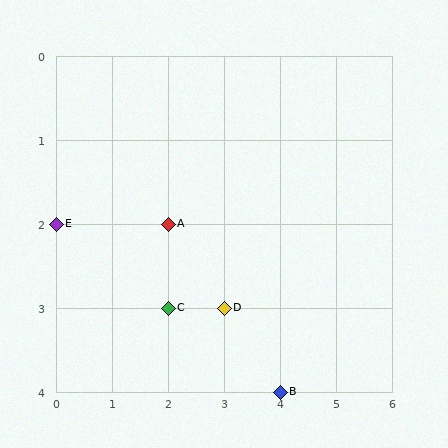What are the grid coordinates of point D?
Point D is at grid coordinates (3, 3).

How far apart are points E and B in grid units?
Points E and B are 4 columns and 2 rows apart (about 4.5 grid units diagonally).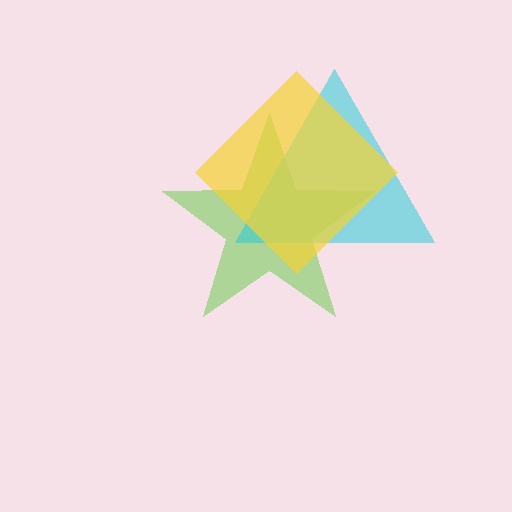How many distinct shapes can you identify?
There are 3 distinct shapes: a lime star, a cyan triangle, a yellow diamond.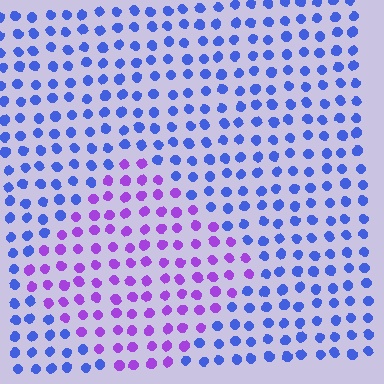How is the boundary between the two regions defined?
The boundary is defined purely by a slight shift in hue (about 50 degrees). Spacing, size, and orientation are identical on both sides.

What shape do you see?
I see a diamond.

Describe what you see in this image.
The image is filled with small blue elements in a uniform arrangement. A diamond-shaped region is visible where the elements are tinted to a slightly different hue, forming a subtle color boundary.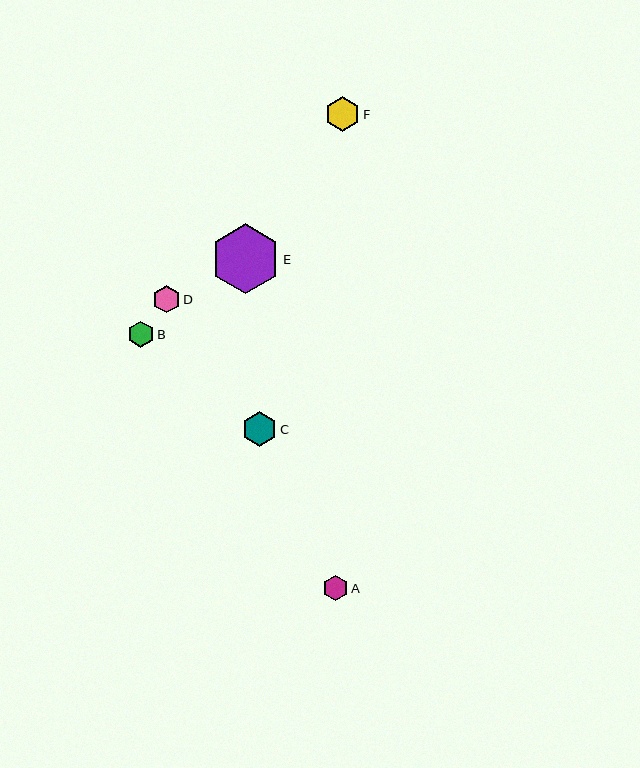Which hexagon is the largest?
Hexagon E is the largest with a size of approximately 70 pixels.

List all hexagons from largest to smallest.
From largest to smallest: E, F, C, D, B, A.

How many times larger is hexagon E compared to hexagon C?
Hexagon E is approximately 2.0 times the size of hexagon C.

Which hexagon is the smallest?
Hexagon A is the smallest with a size of approximately 25 pixels.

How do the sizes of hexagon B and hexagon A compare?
Hexagon B and hexagon A are approximately the same size.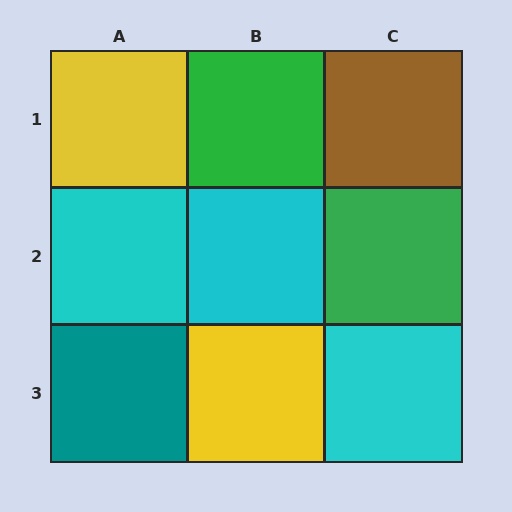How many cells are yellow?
2 cells are yellow.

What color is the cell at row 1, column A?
Yellow.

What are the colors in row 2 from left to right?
Cyan, cyan, green.